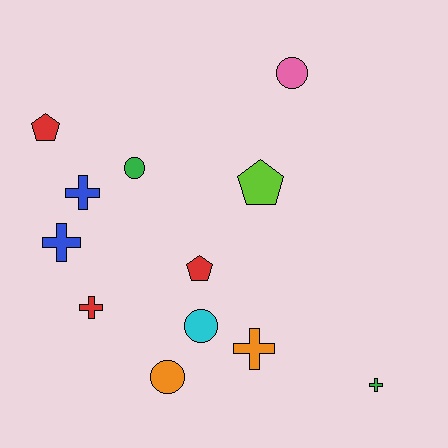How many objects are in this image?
There are 12 objects.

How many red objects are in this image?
There are 3 red objects.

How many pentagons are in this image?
There are 3 pentagons.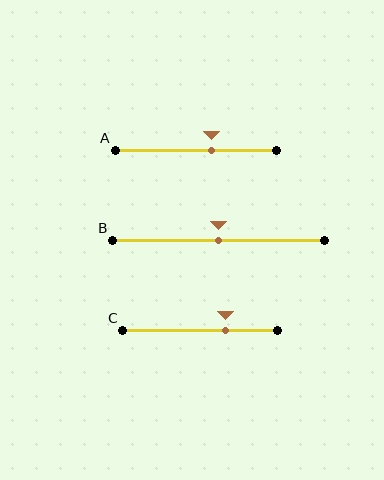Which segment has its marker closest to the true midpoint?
Segment B has its marker closest to the true midpoint.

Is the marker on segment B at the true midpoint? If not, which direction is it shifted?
Yes, the marker on segment B is at the true midpoint.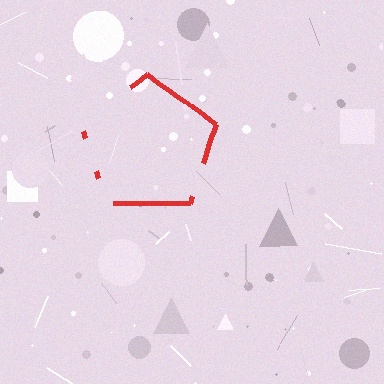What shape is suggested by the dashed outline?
The dashed outline suggests a pentagon.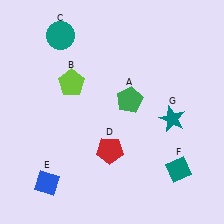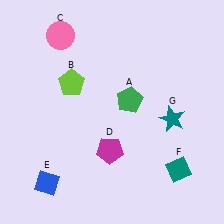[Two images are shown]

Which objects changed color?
C changed from teal to pink. D changed from red to magenta.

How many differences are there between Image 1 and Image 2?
There are 2 differences between the two images.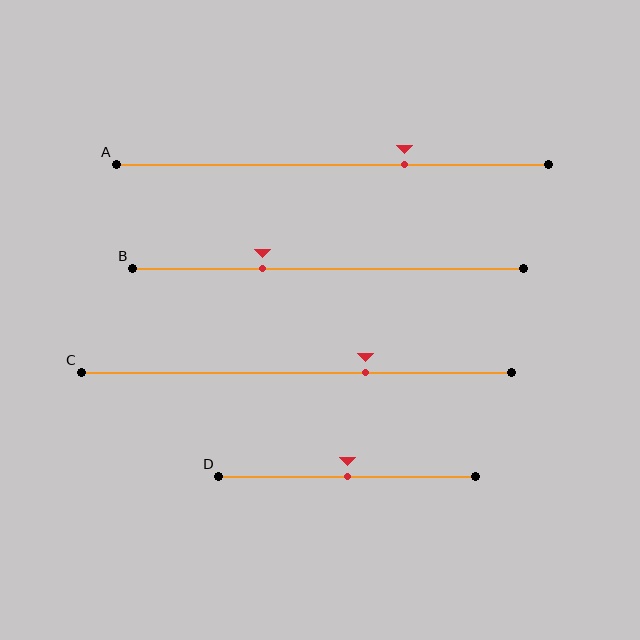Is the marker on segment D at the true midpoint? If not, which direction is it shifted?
Yes, the marker on segment D is at the true midpoint.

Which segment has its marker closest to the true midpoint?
Segment D has its marker closest to the true midpoint.